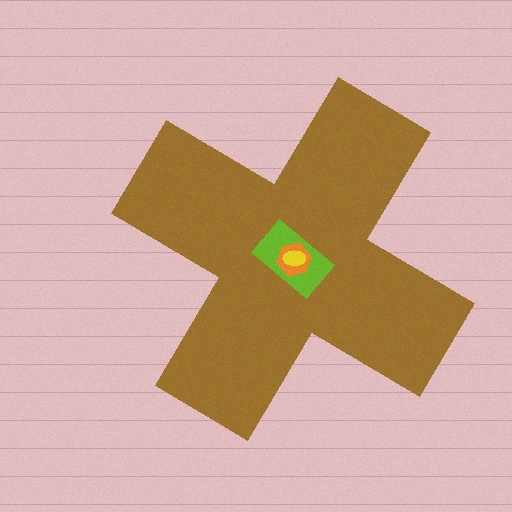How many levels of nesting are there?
4.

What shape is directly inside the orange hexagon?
The yellow ellipse.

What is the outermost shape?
The brown cross.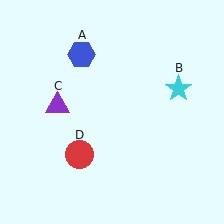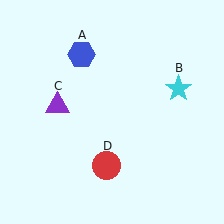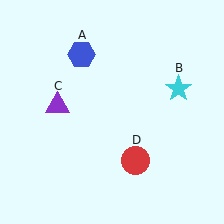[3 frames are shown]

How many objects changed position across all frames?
1 object changed position: red circle (object D).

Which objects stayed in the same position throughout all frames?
Blue hexagon (object A) and cyan star (object B) and purple triangle (object C) remained stationary.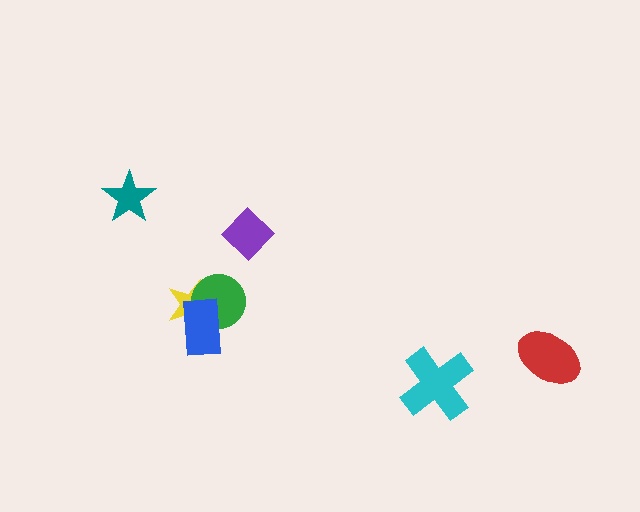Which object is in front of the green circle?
The blue rectangle is in front of the green circle.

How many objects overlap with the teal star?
0 objects overlap with the teal star.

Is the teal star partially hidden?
No, no other shape covers it.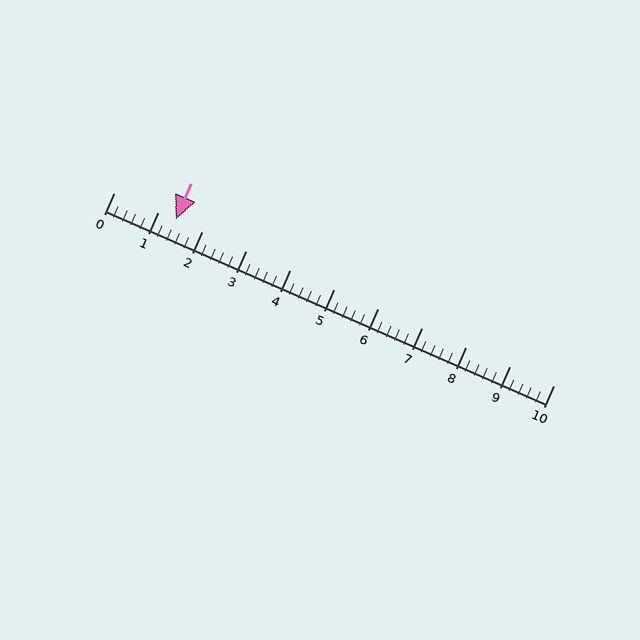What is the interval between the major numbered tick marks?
The major tick marks are spaced 1 units apart.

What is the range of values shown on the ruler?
The ruler shows values from 0 to 10.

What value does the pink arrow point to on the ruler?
The pink arrow points to approximately 1.4.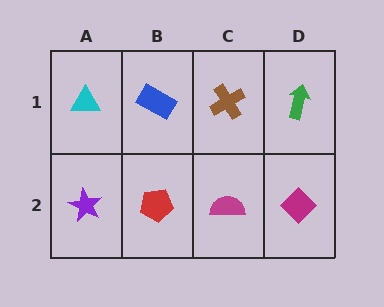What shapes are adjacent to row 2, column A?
A cyan triangle (row 1, column A), a red pentagon (row 2, column B).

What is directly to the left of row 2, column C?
A red pentagon.